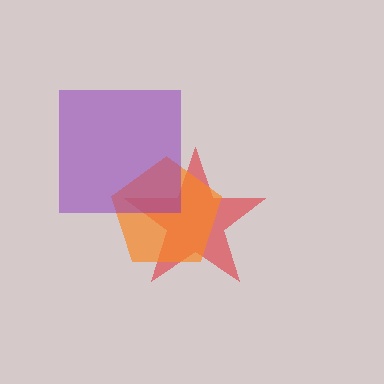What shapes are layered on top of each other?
The layered shapes are: a red star, an orange pentagon, a purple square.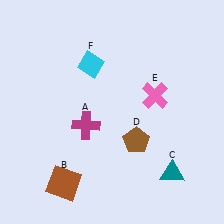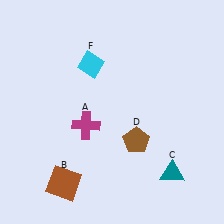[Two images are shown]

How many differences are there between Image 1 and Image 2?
There is 1 difference between the two images.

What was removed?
The pink cross (E) was removed in Image 2.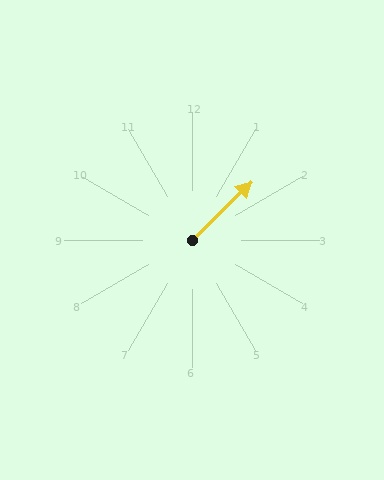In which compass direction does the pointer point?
Northeast.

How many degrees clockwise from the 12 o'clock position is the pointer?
Approximately 45 degrees.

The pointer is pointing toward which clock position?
Roughly 2 o'clock.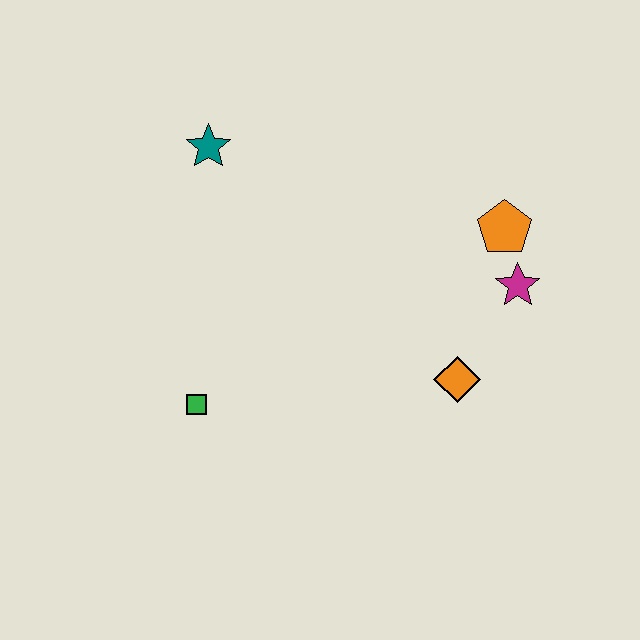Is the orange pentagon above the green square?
Yes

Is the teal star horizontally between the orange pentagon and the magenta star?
No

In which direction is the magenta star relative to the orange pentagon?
The magenta star is below the orange pentagon.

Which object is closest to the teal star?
The green square is closest to the teal star.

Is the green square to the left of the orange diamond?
Yes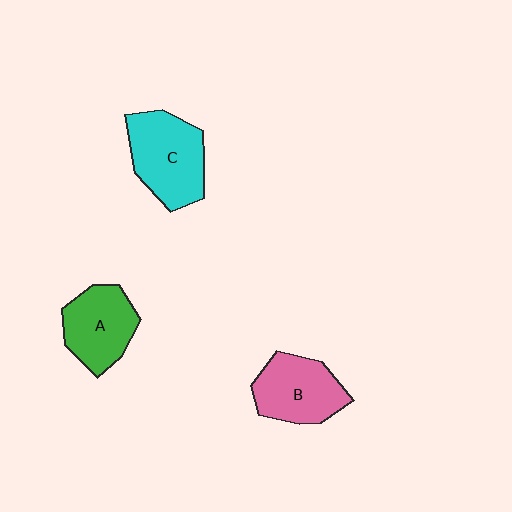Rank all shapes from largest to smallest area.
From largest to smallest: C (cyan), B (pink), A (green).